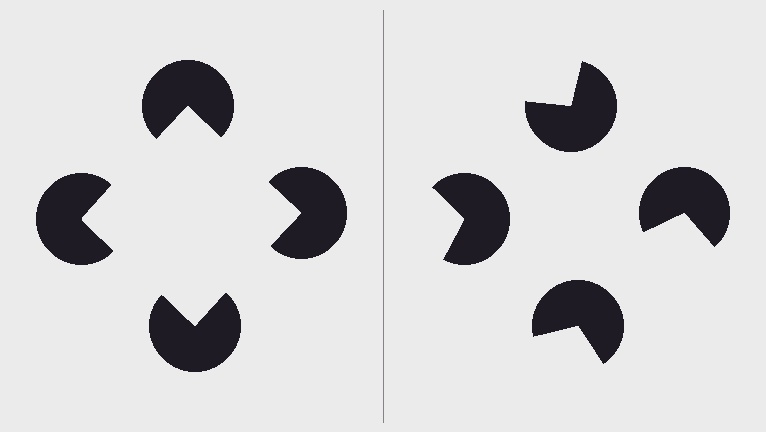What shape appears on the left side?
An illusory square.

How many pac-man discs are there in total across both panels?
8 — 4 on each side.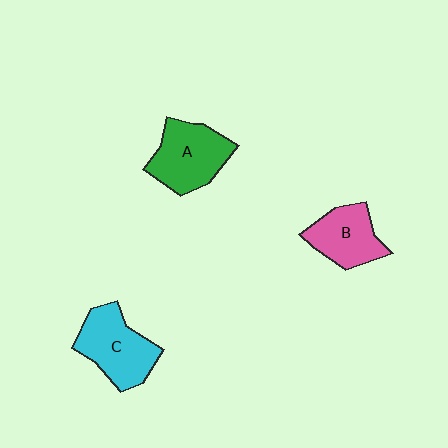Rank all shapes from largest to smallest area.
From largest to smallest: C (cyan), A (green), B (pink).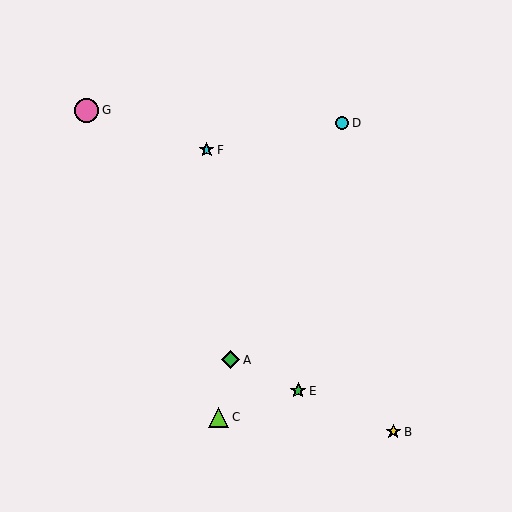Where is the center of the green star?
The center of the green star is at (298, 391).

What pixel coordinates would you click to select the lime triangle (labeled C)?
Click at (219, 417) to select the lime triangle C.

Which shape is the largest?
The pink circle (labeled G) is the largest.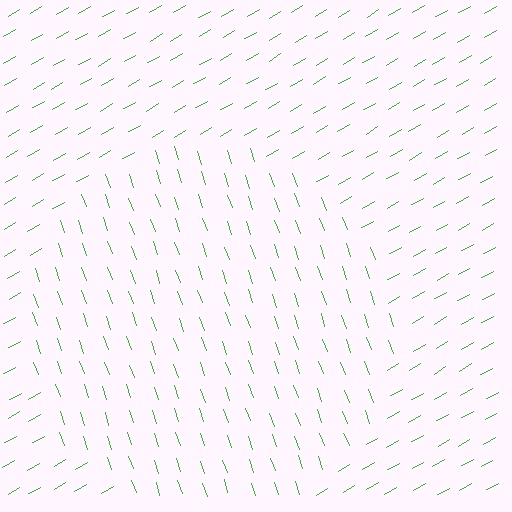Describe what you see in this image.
The image is filled with small green line segments. A circle region in the image has lines oriented differently from the surrounding lines, creating a visible texture boundary.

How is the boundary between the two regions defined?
The boundary is defined purely by a change in line orientation (approximately 79 degrees difference). All lines are the same color and thickness.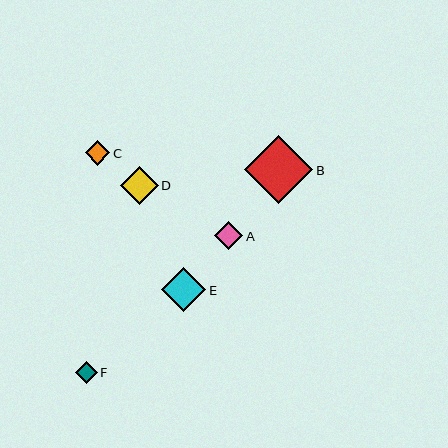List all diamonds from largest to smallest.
From largest to smallest: B, E, D, A, C, F.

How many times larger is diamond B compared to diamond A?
Diamond B is approximately 2.4 times the size of diamond A.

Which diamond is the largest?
Diamond B is the largest with a size of approximately 68 pixels.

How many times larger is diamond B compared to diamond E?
Diamond B is approximately 1.5 times the size of diamond E.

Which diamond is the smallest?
Diamond F is the smallest with a size of approximately 22 pixels.